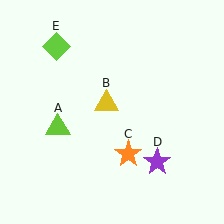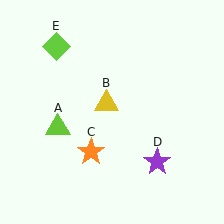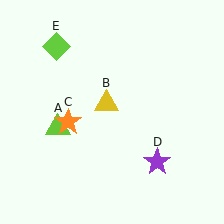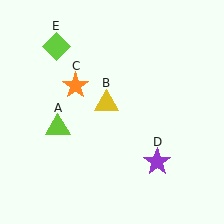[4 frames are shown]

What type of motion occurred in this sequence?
The orange star (object C) rotated clockwise around the center of the scene.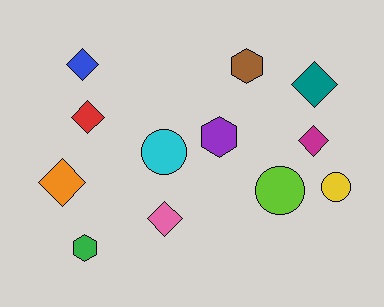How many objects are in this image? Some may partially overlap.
There are 12 objects.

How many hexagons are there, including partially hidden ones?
There are 3 hexagons.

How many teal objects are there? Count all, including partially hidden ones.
There is 1 teal object.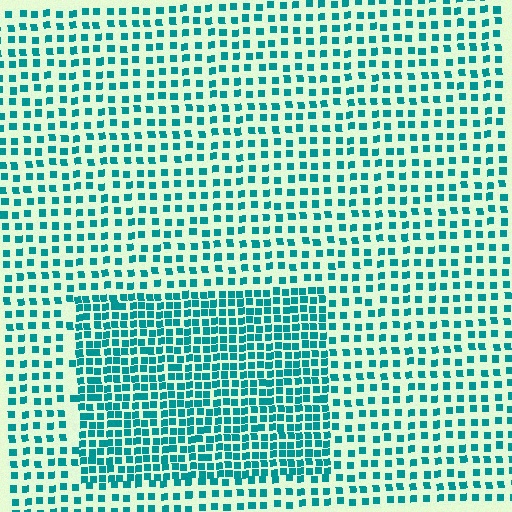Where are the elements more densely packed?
The elements are more densely packed inside the rectangle boundary.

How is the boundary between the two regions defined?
The boundary is defined by a change in element density (approximately 1.9x ratio). All elements are the same color, size, and shape.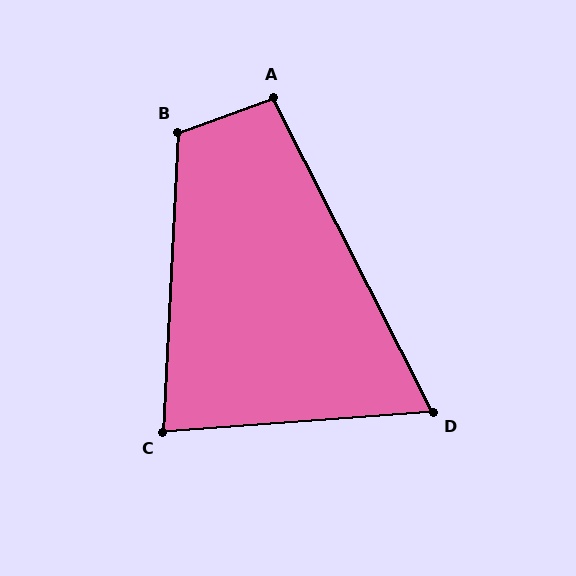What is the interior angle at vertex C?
Approximately 83 degrees (acute).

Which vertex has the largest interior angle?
B, at approximately 113 degrees.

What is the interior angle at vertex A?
Approximately 97 degrees (obtuse).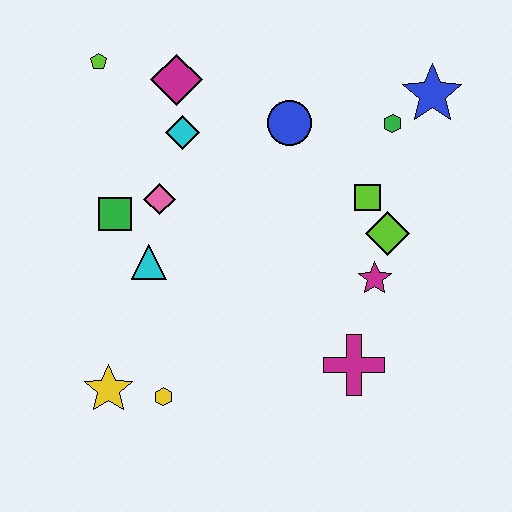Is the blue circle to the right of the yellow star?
Yes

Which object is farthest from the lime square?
The yellow star is farthest from the lime square.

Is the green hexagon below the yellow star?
No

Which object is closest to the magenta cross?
The magenta star is closest to the magenta cross.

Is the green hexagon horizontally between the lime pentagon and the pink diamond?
No